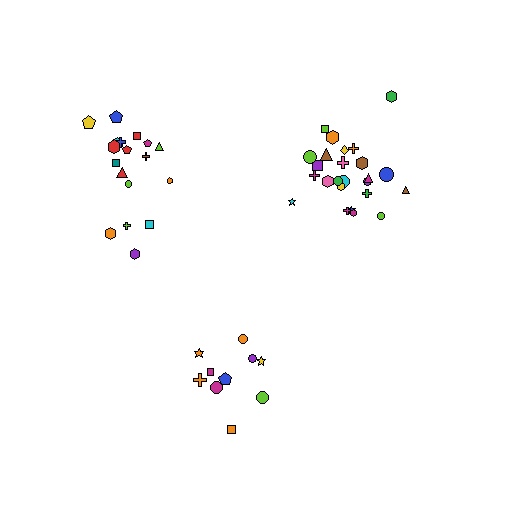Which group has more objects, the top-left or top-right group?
The top-right group.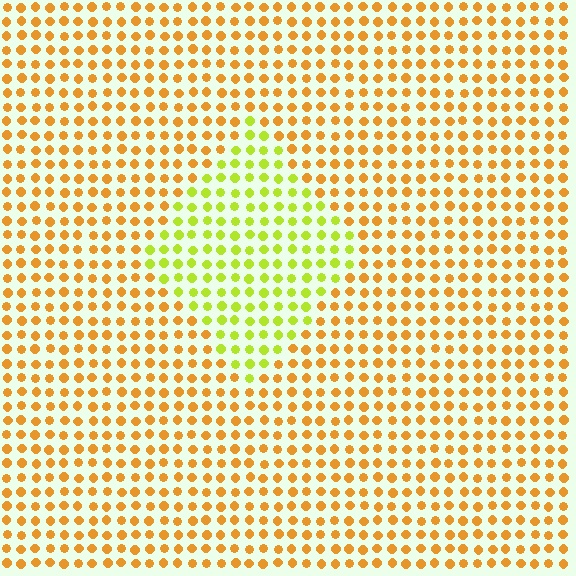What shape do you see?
I see a diamond.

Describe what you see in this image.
The image is filled with small orange elements in a uniform arrangement. A diamond-shaped region is visible where the elements are tinted to a slightly different hue, forming a subtle color boundary.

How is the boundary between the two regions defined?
The boundary is defined purely by a slight shift in hue (about 43 degrees). Spacing, size, and orientation are identical on both sides.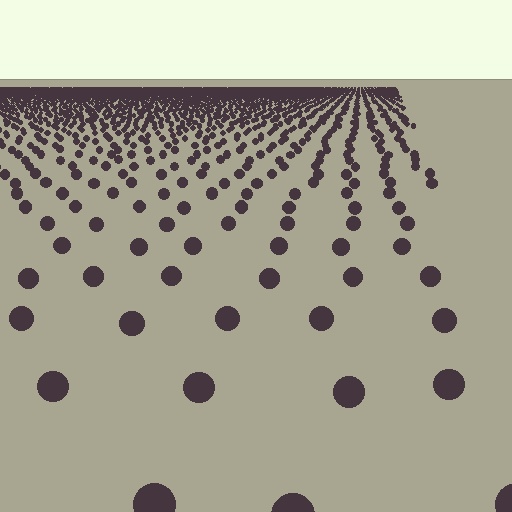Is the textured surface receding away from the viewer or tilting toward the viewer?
The surface is receding away from the viewer. Texture elements get smaller and denser toward the top.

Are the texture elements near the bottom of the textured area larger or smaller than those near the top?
Larger. Near the bottom, elements are closer to the viewer and appear at a bigger on-screen size.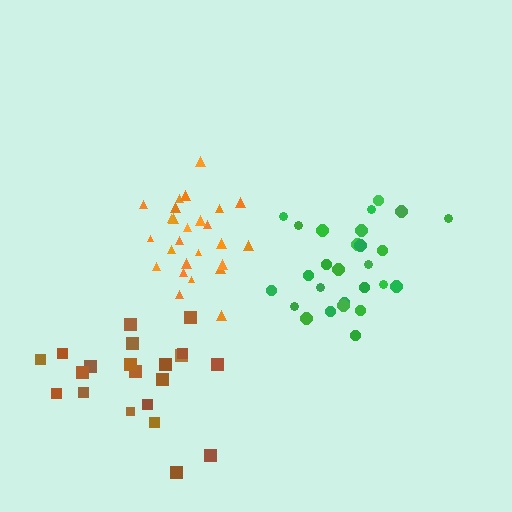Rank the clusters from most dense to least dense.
orange, green, brown.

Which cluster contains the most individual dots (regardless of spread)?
Green (27).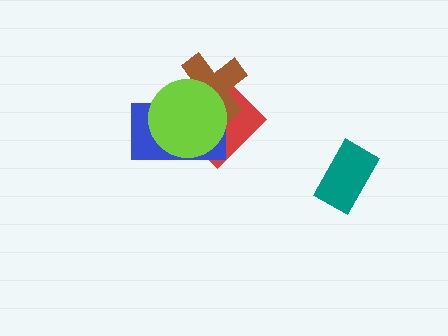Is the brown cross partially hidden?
Yes, it is partially covered by another shape.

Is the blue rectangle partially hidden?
Yes, it is partially covered by another shape.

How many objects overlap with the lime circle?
3 objects overlap with the lime circle.